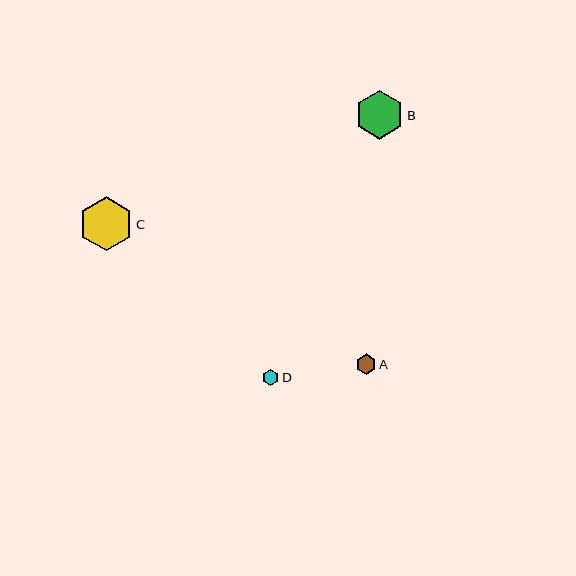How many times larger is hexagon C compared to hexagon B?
Hexagon C is approximately 1.1 times the size of hexagon B.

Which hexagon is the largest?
Hexagon C is the largest with a size of approximately 54 pixels.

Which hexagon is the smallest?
Hexagon D is the smallest with a size of approximately 16 pixels.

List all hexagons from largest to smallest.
From largest to smallest: C, B, A, D.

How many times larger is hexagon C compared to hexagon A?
Hexagon C is approximately 2.6 times the size of hexagon A.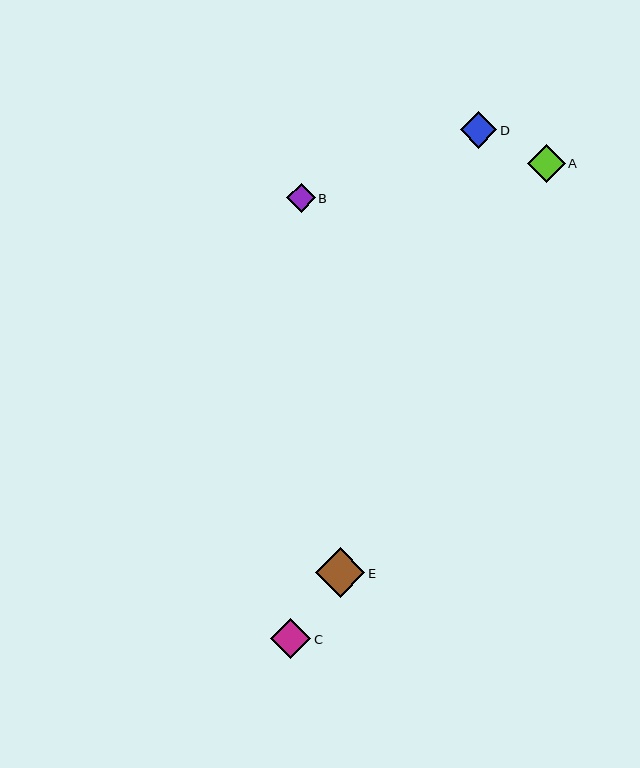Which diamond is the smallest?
Diamond B is the smallest with a size of approximately 29 pixels.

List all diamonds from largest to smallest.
From largest to smallest: E, C, A, D, B.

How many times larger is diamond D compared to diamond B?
Diamond D is approximately 1.3 times the size of diamond B.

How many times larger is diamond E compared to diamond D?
Diamond E is approximately 1.3 times the size of diamond D.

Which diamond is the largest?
Diamond E is the largest with a size of approximately 49 pixels.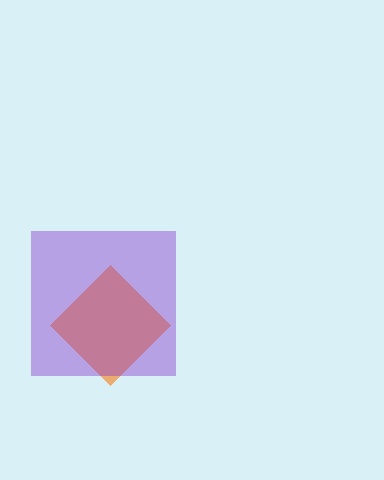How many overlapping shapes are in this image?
There are 2 overlapping shapes in the image.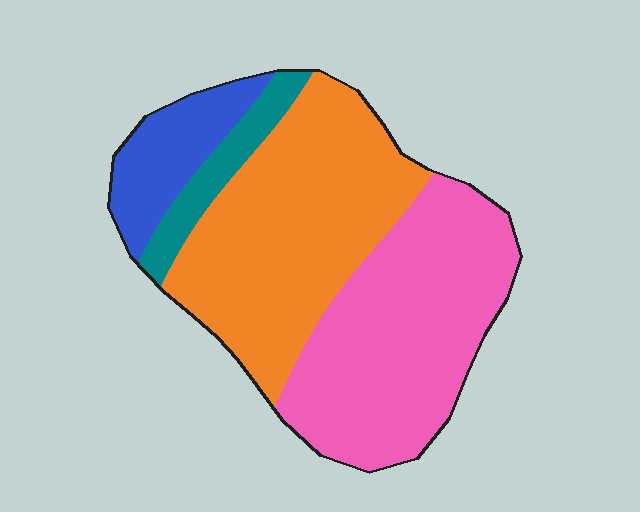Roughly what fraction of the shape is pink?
Pink takes up about two fifths (2/5) of the shape.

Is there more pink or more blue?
Pink.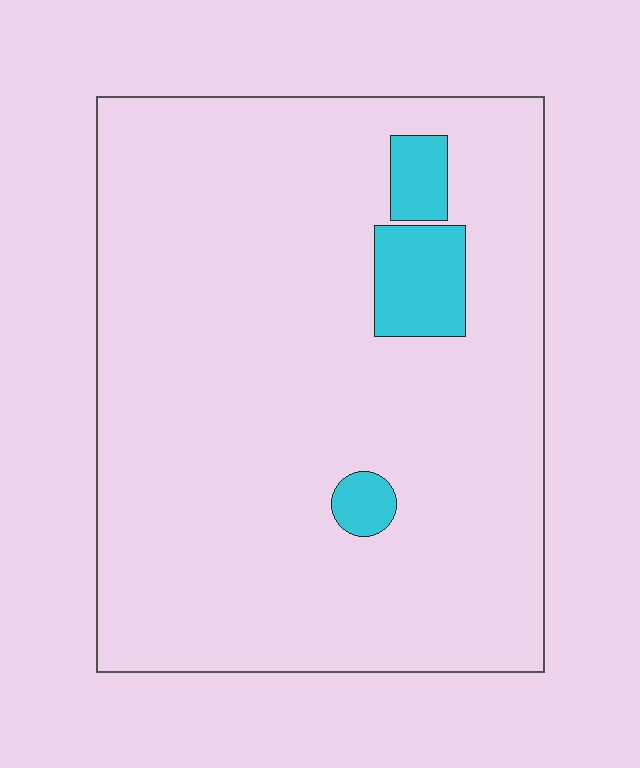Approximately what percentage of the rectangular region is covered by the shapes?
Approximately 5%.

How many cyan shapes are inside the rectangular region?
3.